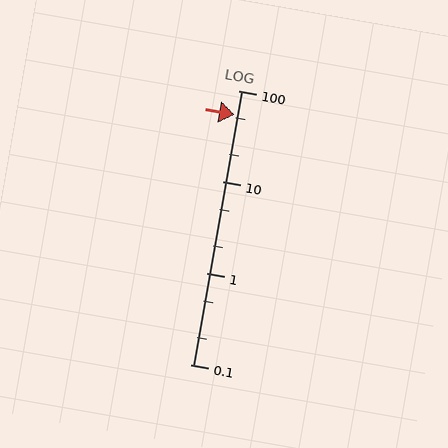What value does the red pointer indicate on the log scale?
The pointer indicates approximately 55.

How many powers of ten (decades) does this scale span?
The scale spans 3 decades, from 0.1 to 100.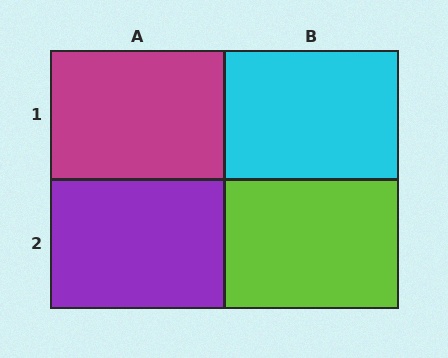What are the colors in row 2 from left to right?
Purple, lime.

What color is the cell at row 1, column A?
Magenta.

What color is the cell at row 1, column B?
Cyan.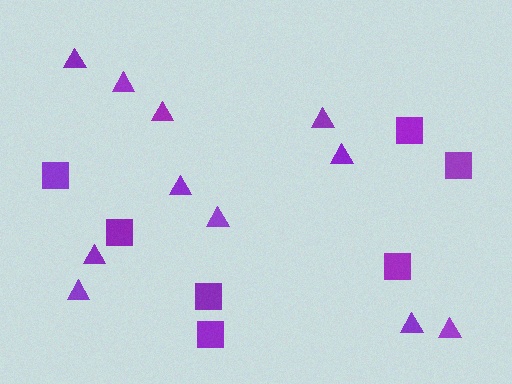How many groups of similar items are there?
There are 2 groups: one group of squares (7) and one group of triangles (11).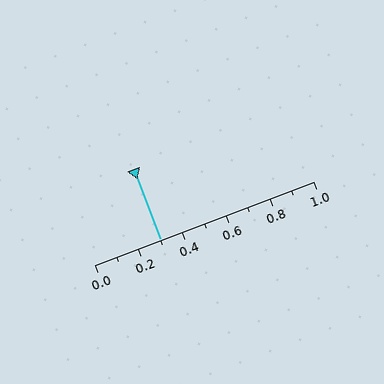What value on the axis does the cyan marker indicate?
The marker indicates approximately 0.3.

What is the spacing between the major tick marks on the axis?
The major ticks are spaced 0.2 apart.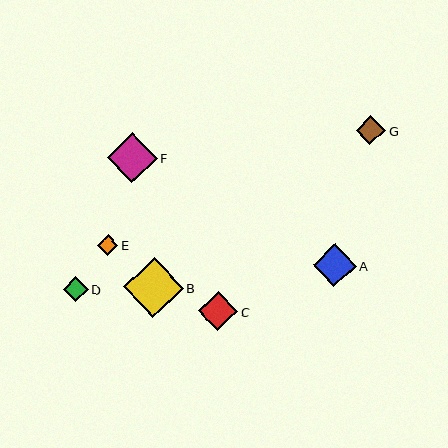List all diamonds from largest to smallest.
From largest to smallest: B, F, A, C, G, D, E.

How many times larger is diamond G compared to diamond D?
Diamond G is approximately 1.2 times the size of diamond D.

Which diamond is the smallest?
Diamond E is the smallest with a size of approximately 20 pixels.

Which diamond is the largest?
Diamond B is the largest with a size of approximately 60 pixels.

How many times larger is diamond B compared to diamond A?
Diamond B is approximately 1.4 times the size of diamond A.